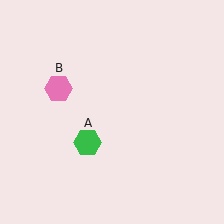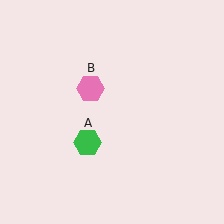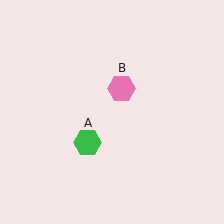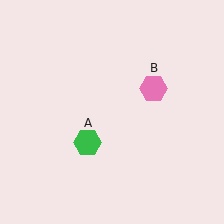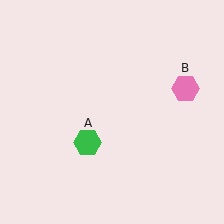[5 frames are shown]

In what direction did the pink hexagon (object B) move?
The pink hexagon (object B) moved right.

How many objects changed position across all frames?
1 object changed position: pink hexagon (object B).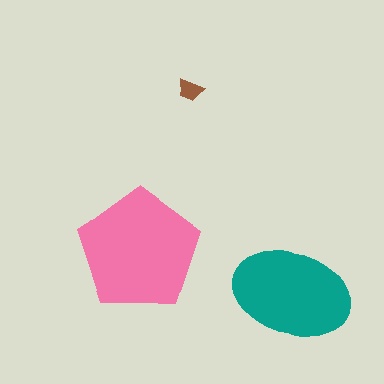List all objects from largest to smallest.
The pink pentagon, the teal ellipse, the brown trapezoid.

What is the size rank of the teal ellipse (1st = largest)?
2nd.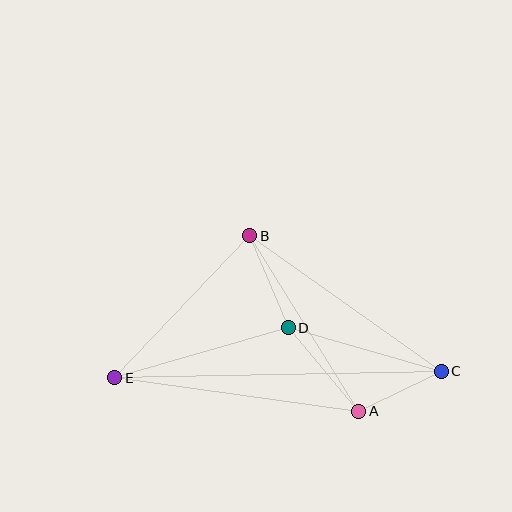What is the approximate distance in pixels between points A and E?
The distance between A and E is approximately 246 pixels.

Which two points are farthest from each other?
Points C and E are farthest from each other.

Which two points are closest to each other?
Points A and C are closest to each other.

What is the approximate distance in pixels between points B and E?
The distance between B and E is approximately 196 pixels.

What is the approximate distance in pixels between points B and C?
The distance between B and C is approximately 235 pixels.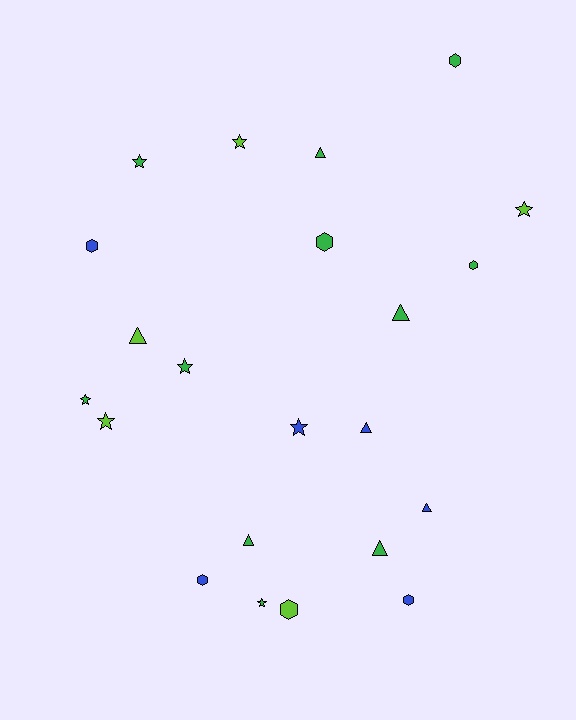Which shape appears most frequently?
Star, with 8 objects.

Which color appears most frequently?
Green, with 11 objects.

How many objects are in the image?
There are 22 objects.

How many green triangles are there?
There are 4 green triangles.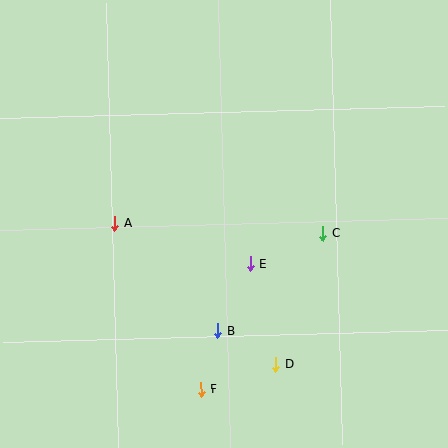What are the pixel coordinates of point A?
Point A is at (115, 223).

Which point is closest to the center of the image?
Point E at (250, 264) is closest to the center.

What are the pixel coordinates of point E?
Point E is at (250, 264).